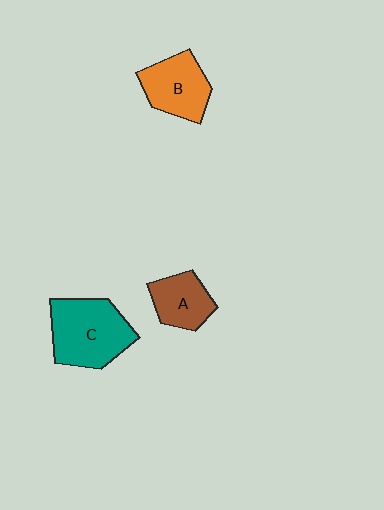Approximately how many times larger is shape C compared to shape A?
Approximately 1.7 times.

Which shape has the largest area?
Shape C (teal).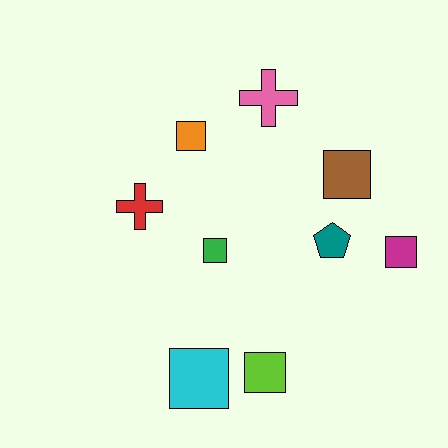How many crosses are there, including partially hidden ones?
There are 2 crosses.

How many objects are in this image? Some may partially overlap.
There are 9 objects.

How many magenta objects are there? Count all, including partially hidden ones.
There is 1 magenta object.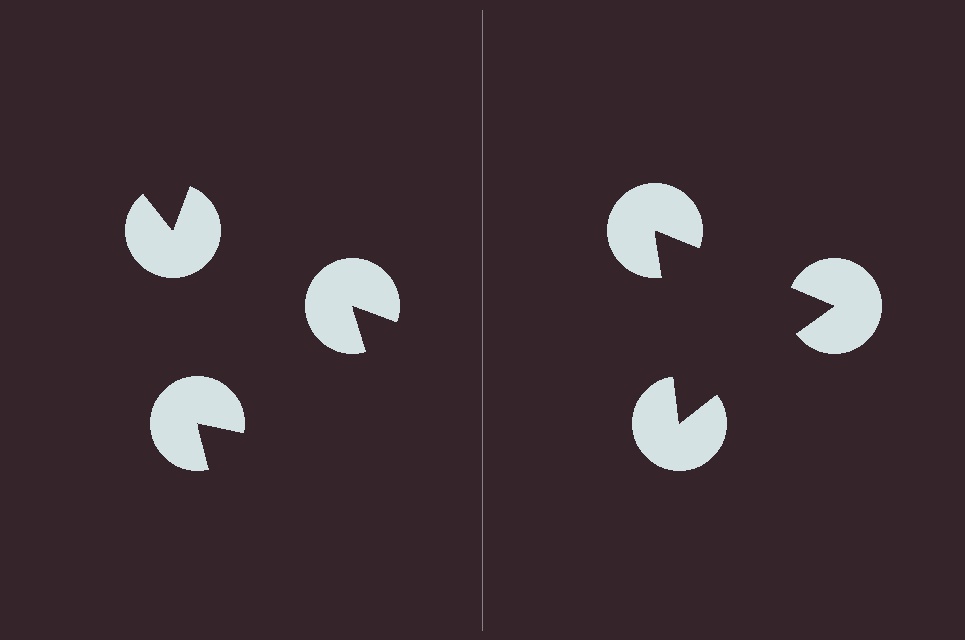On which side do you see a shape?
An illusory triangle appears on the right side. On the left side the wedge cuts are rotated, so no coherent shape forms.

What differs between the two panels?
The pac-man discs are positioned identically on both sides; only the wedge orientations differ. On the right they align to a triangle; on the left they are misaligned.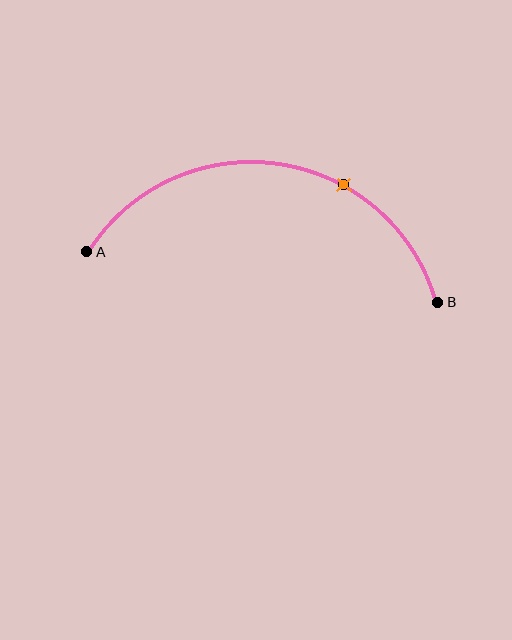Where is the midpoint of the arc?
The arc midpoint is the point on the curve farthest from the straight line joining A and B. It sits above that line.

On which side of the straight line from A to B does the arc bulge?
The arc bulges above the straight line connecting A and B.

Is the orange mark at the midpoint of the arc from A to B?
No. The orange mark lies on the arc but is closer to endpoint B. The arc midpoint would be at the point on the curve equidistant along the arc from both A and B.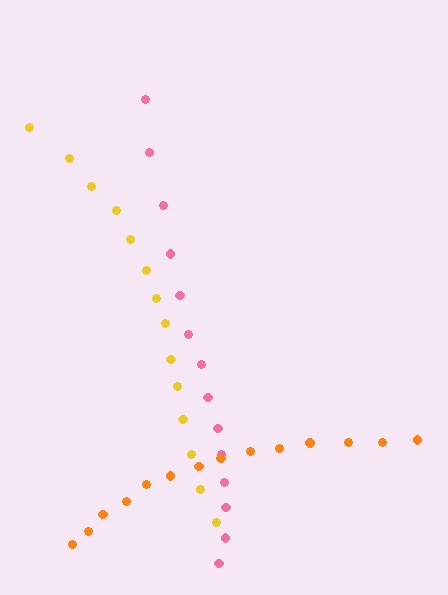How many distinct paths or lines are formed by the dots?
There are 3 distinct paths.